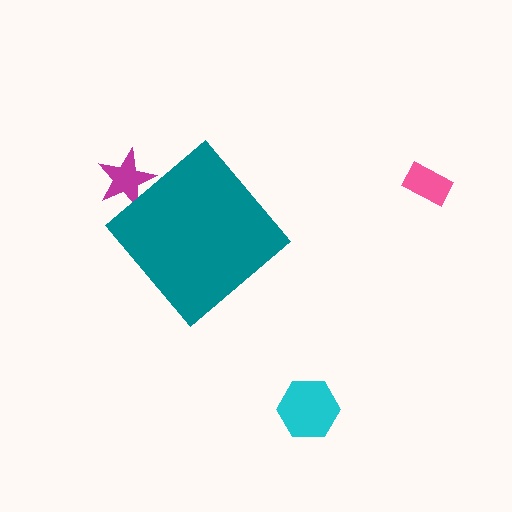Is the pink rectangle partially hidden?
No, the pink rectangle is fully visible.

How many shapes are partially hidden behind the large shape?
1 shape is partially hidden.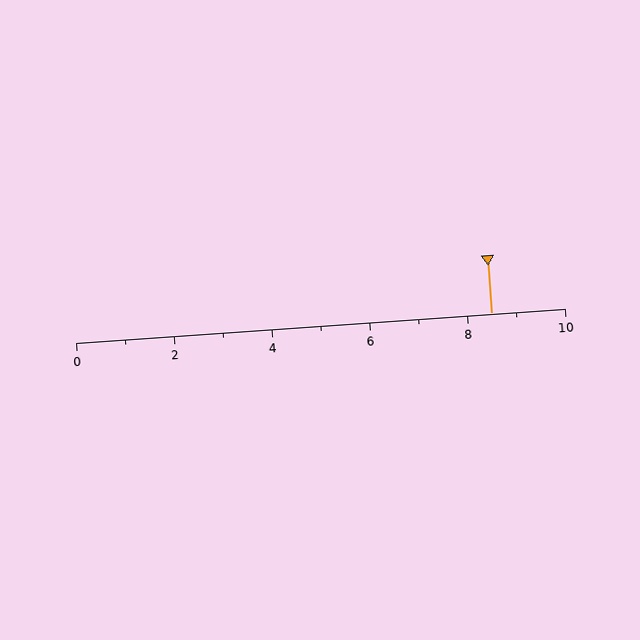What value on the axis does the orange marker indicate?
The marker indicates approximately 8.5.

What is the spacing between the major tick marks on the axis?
The major ticks are spaced 2 apart.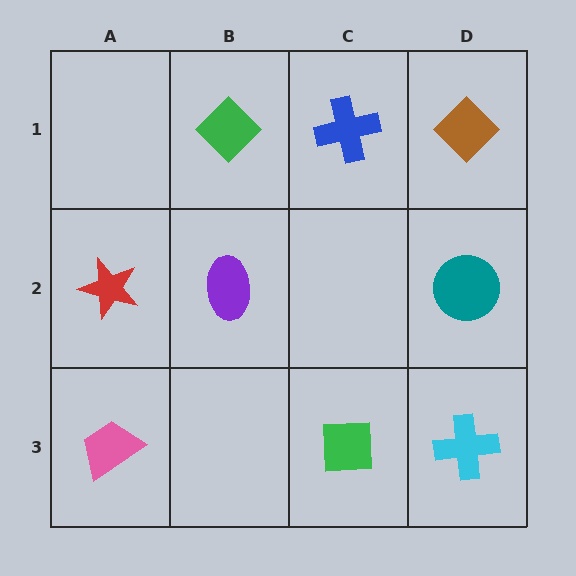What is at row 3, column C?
A green square.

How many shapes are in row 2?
3 shapes.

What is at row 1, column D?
A brown diamond.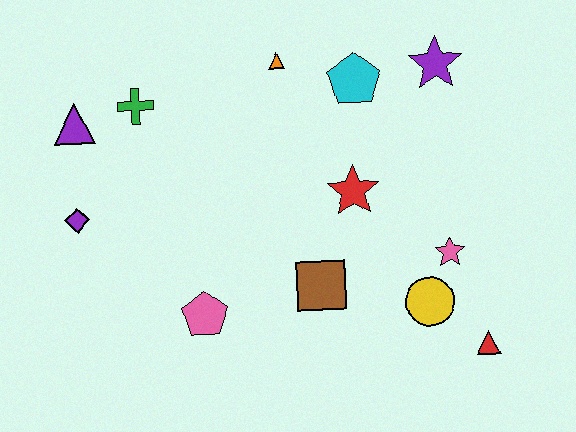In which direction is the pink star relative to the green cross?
The pink star is to the right of the green cross.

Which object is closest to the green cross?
The purple triangle is closest to the green cross.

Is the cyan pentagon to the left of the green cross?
No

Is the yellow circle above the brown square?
No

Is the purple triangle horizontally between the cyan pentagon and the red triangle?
No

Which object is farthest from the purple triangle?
The red triangle is farthest from the purple triangle.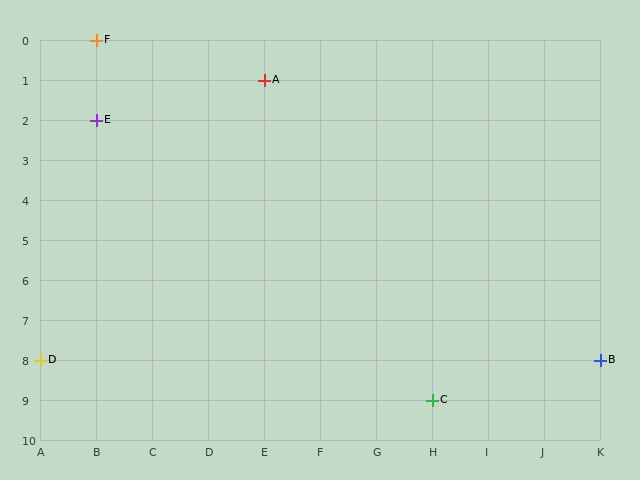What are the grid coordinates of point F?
Point F is at grid coordinates (B, 0).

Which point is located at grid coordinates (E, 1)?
Point A is at (E, 1).